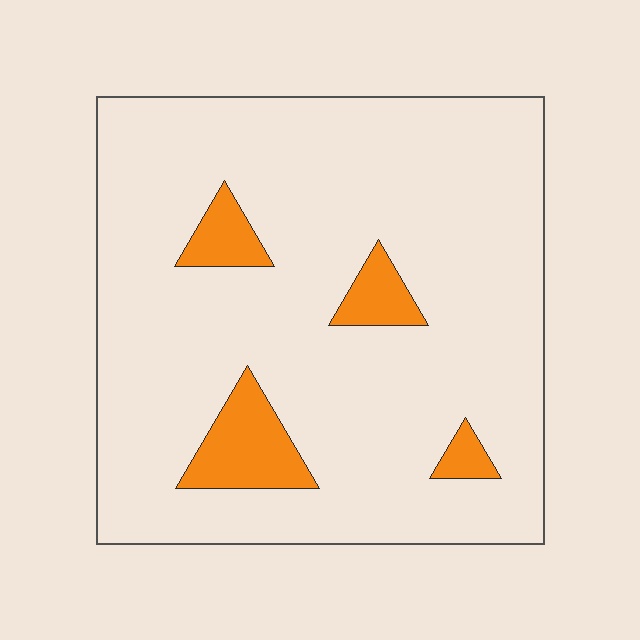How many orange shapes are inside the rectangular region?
4.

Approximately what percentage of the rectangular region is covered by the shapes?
Approximately 10%.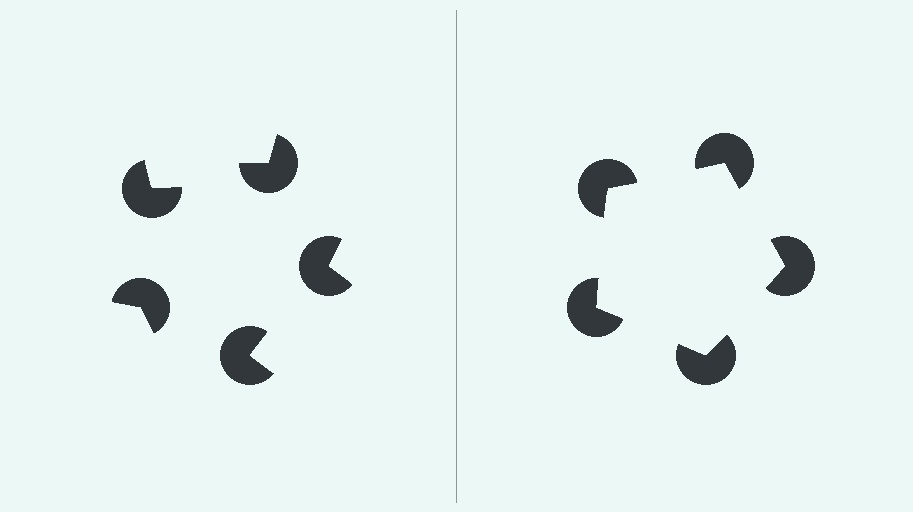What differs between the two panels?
The pac-man discs are positioned identically on both sides; only the wedge orientations differ. On the right they align to a pentagon; on the left they are misaligned.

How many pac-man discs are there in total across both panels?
10 — 5 on each side.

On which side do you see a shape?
An illusory pentagon appears on the right side. On the left side the wedge cuts are rotated, so no coherent shape forms.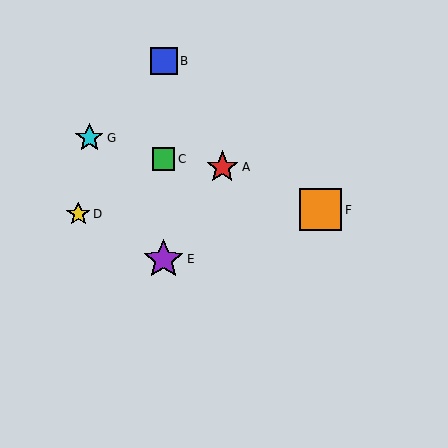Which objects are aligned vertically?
Objects B, C, E are aligned vertically.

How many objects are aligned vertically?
3 objects (B, C, E) are aligned vertically.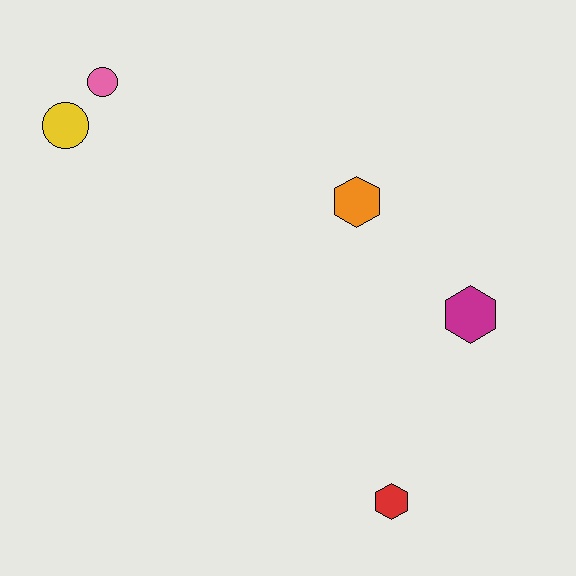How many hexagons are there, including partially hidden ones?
There are 3 hexagons.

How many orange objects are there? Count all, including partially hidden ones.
There is 1 orange object.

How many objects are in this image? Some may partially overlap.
There are 5 objects.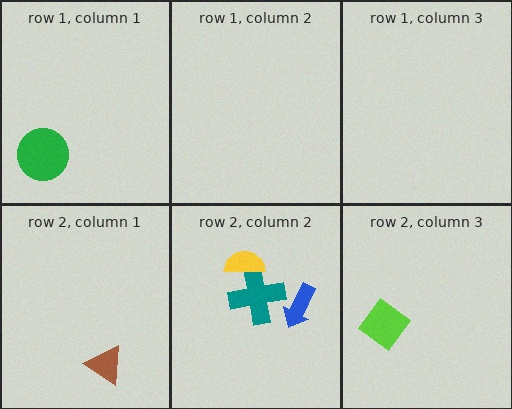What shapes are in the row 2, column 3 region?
The lime diamond.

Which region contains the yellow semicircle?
The row 2, column 2 region.